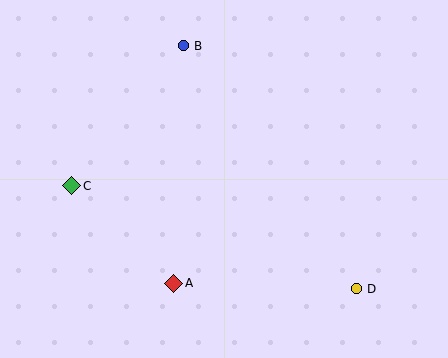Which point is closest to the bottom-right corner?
Point D is closest to the bottom-right corner.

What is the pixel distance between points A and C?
The distance between A and C is 141 pixels.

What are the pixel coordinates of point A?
Point A is at (174, 283).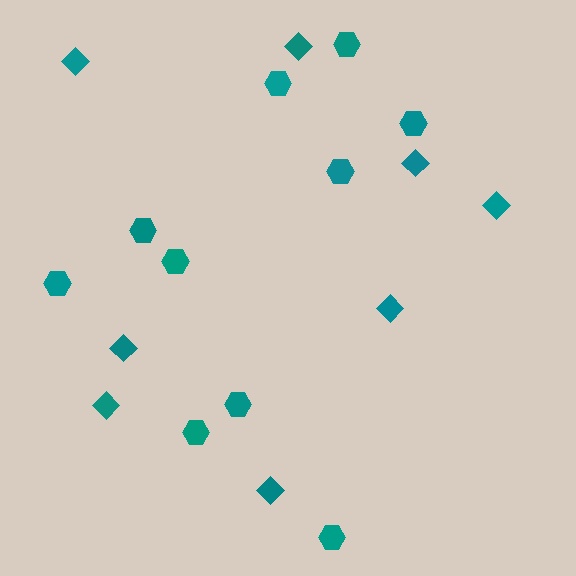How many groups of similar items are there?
There are 2 groups: one group of diamonds (8) and one group of hexagons (10).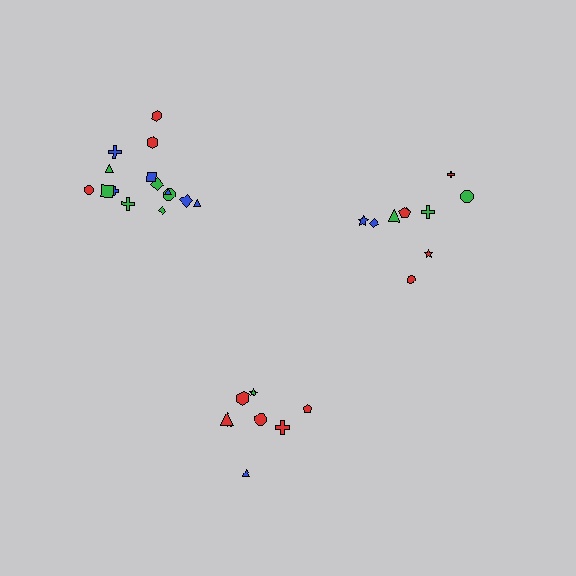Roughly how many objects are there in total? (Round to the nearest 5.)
Roughly 35 objects in total.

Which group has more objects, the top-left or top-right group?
The top-left group.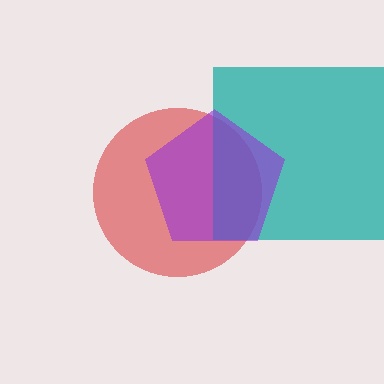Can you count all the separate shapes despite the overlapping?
Yes, there are 3 separate shapes.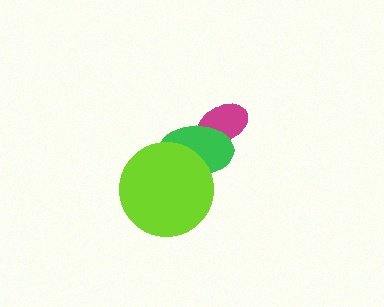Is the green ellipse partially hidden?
Yes, it is partially covered by another shape.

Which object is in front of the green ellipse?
The lime circle is in front of the green ellipse.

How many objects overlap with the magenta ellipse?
1 object overlaps with the magenta ellipse.